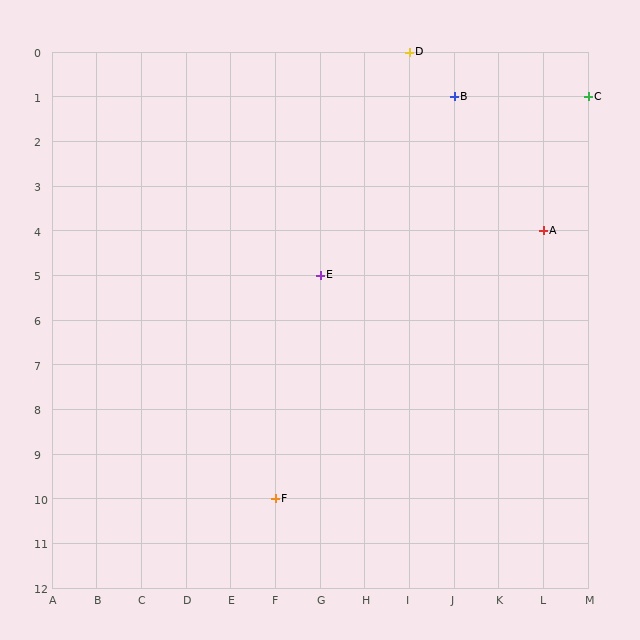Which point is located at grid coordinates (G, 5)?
Point E is at (G, 5).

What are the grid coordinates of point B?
Point B is at grid coordinates (J, 1).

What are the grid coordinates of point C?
Point C is at grid coordinates (M, 1).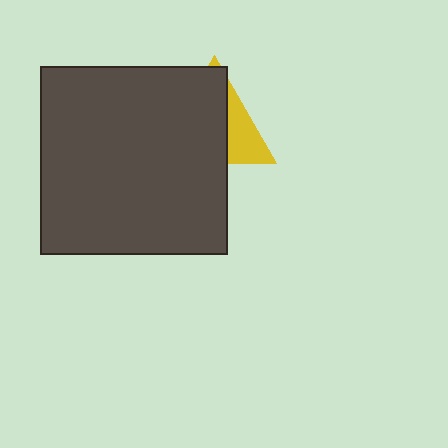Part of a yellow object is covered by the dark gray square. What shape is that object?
It is a triangle.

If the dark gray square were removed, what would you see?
You would see the complete yellow triangle.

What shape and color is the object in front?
The object in front is a dark gray square.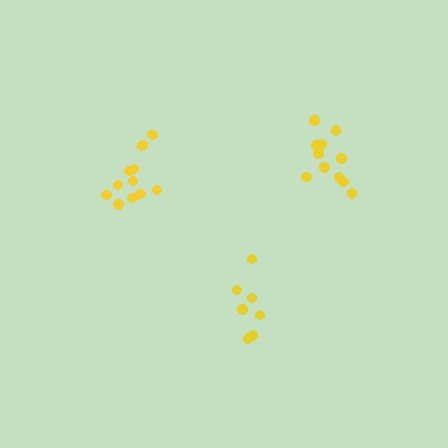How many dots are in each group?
Group 1: 7 dots, Group 2: 11 dots, Group 3: 11 dots (29 total).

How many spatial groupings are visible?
There are 3 spatial groupings.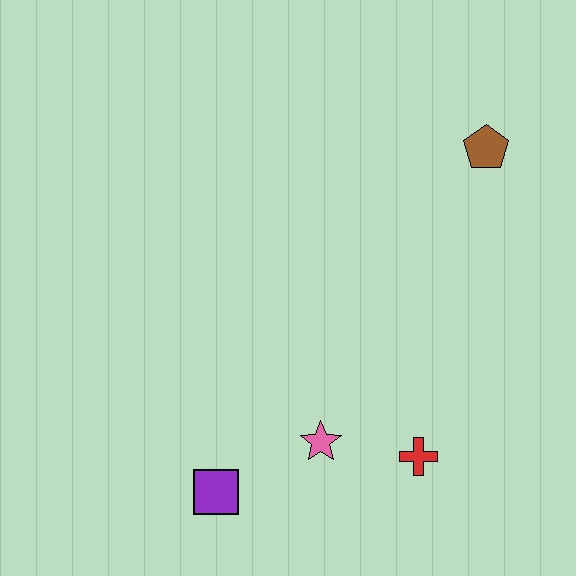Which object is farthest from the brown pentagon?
The purple square is farthest from the brown pentagon.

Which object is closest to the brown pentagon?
The red cross is closest to the brown pentagon.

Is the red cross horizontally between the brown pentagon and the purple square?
Yes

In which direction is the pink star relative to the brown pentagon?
The pink star is below the brown pentagon.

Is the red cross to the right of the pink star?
Yes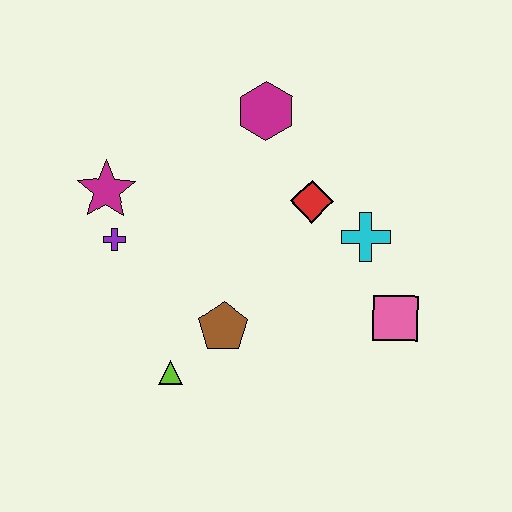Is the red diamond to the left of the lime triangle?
No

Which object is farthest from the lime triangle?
The magenta hexagon is farthest from the lime triangle.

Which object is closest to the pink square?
The cyan cross is closest to the pink square.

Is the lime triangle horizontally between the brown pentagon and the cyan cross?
No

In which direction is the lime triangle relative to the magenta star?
The lime triangle is below the magenta star.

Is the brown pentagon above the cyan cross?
No